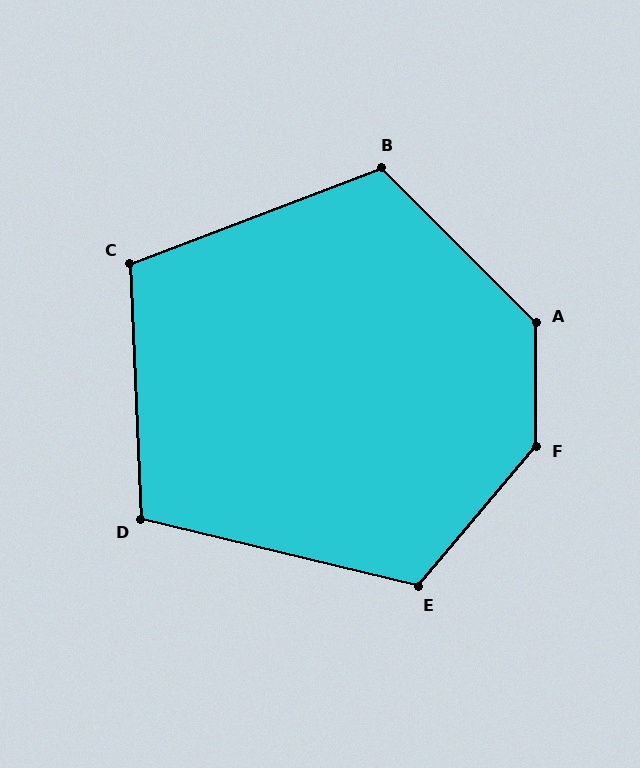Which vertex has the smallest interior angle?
D, at approximately 106 degrees.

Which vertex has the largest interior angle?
F, at approximately 140 degrees.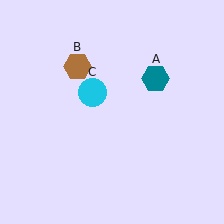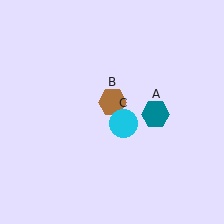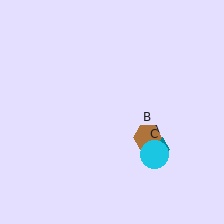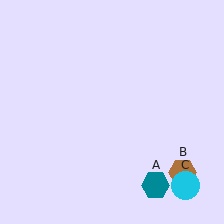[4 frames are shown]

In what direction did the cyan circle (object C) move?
The cyan circle (object C) moved down and to the right.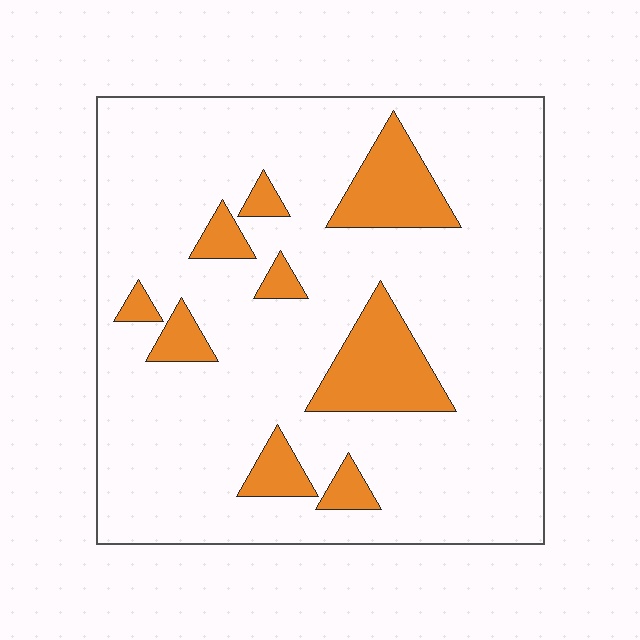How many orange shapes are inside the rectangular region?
9.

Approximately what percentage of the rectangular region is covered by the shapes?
Approximately 15%.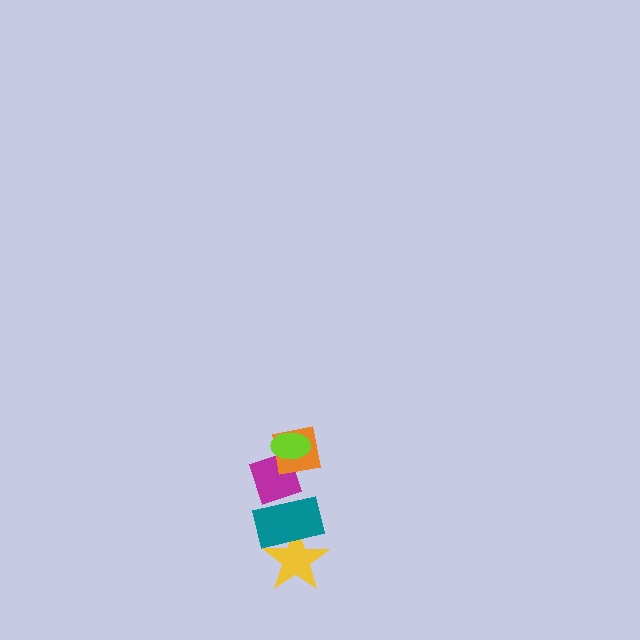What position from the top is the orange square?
The orange square is 2nd from the top.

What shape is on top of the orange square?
The lime ellipse is on top of the orange square.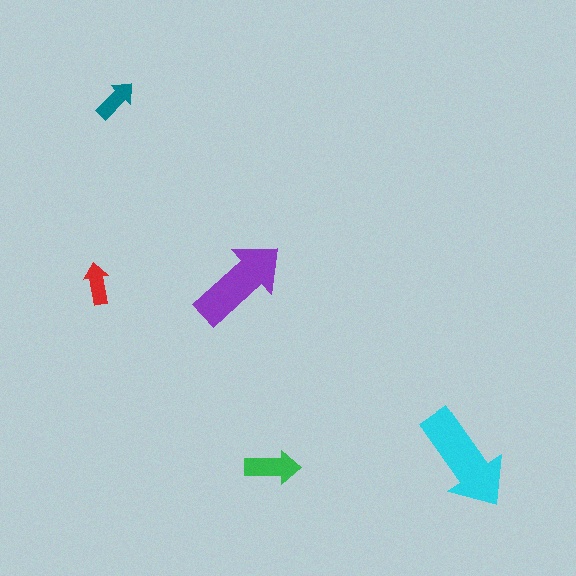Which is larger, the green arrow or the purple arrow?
The purple one.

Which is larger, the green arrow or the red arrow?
The green one.